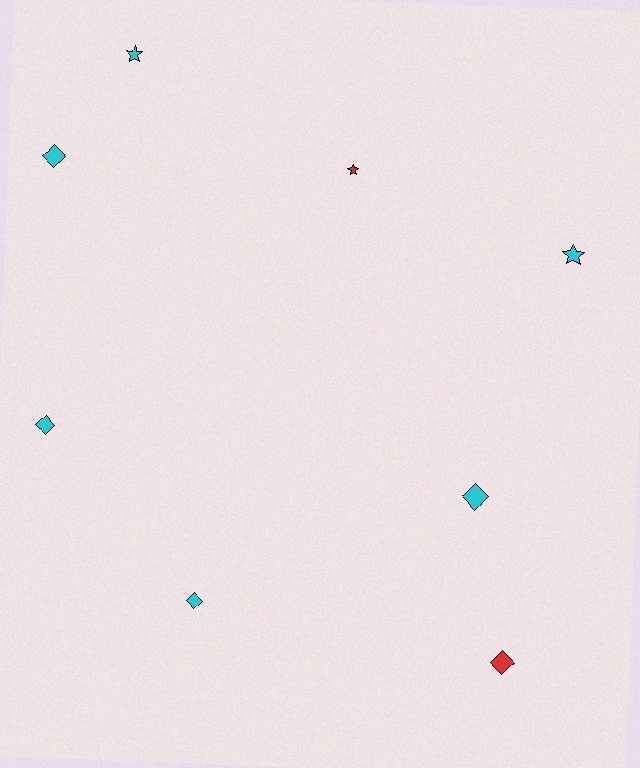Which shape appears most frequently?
Diamond, with 5 objects.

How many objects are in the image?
There are 8 objects.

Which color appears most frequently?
Cyan, with 6 objects.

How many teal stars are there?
There are no teal stars.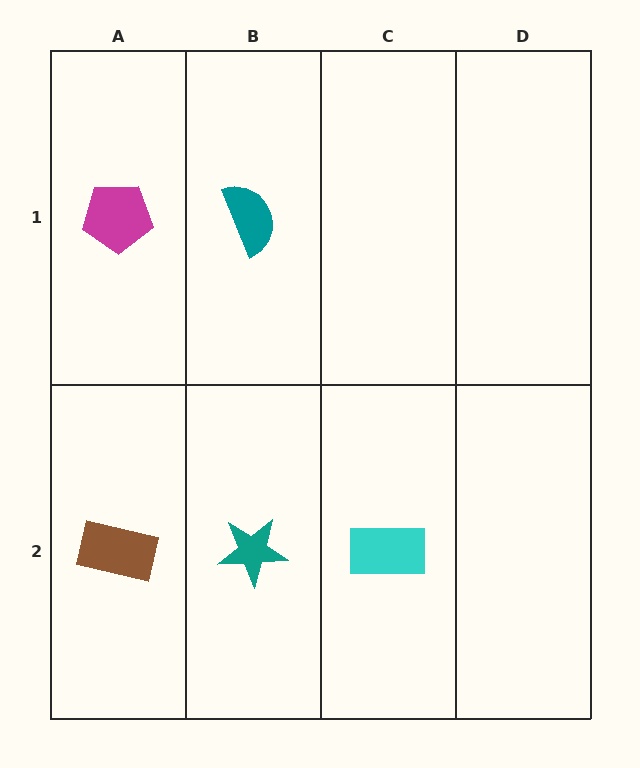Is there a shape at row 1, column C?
No, that cell is empty.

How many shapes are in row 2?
3 shapes.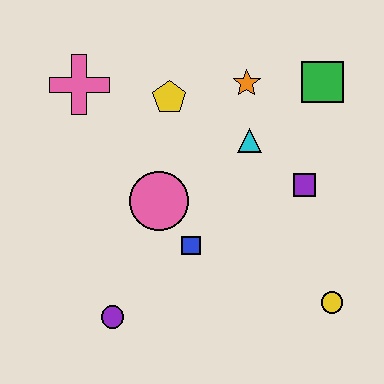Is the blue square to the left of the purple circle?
No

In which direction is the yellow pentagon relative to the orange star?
The yellow pentagon is to the left of the orange star.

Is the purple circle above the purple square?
No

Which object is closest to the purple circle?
The blue square is closest to the purple circle.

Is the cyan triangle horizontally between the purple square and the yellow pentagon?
Yes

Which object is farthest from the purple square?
The pink cross is farthest from the purple square.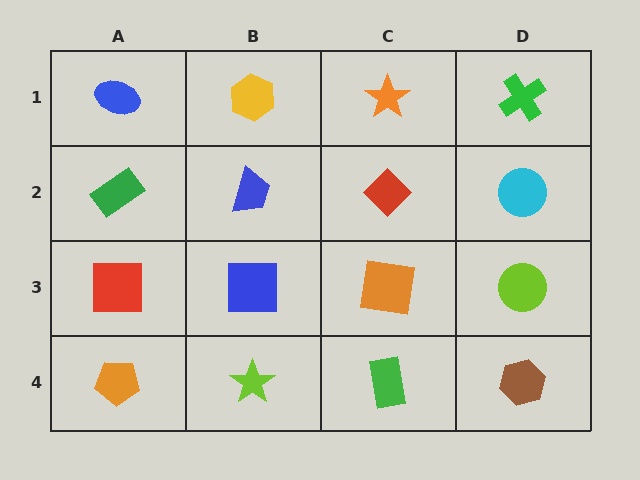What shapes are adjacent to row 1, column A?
A green rectangle (row 2, column A), a yellow hexagon (row 1, column B).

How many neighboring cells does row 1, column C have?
3.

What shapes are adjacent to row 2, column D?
A green cross (row 1, column D), a lime circle (row 3, column D), a red diamond (row 2, column C).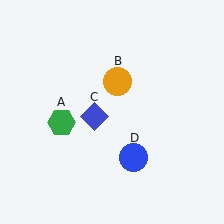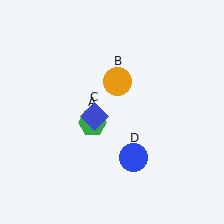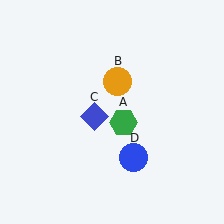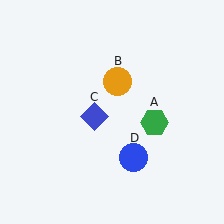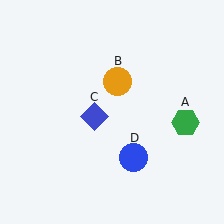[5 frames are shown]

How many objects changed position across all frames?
1 object changed position: green hexagon (object A).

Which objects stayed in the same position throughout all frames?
Orange circle (object B) and blue diamond (object C) and blue circle (object D) remained stationary.